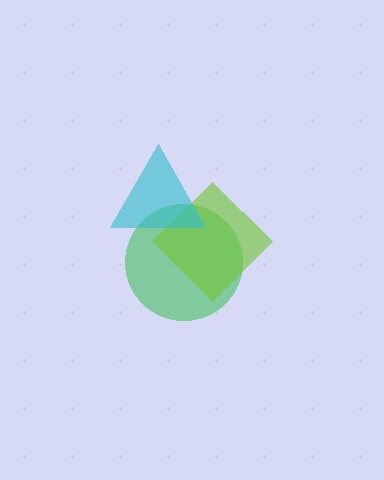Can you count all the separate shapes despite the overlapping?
Yes, there are 3 separate shapes.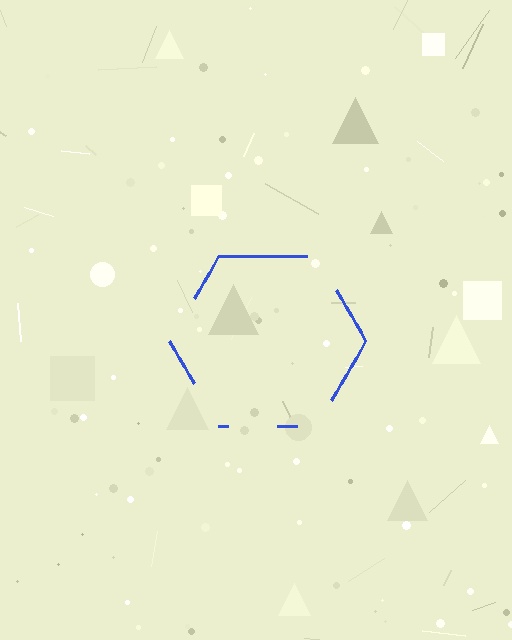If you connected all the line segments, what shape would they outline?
They would outline a hexagon.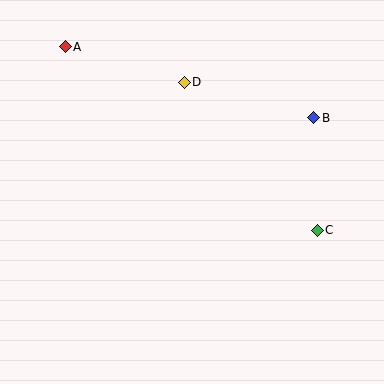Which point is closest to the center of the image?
Point D at (184, 82) is closest to the center.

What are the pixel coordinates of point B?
Point B is at (314, 118).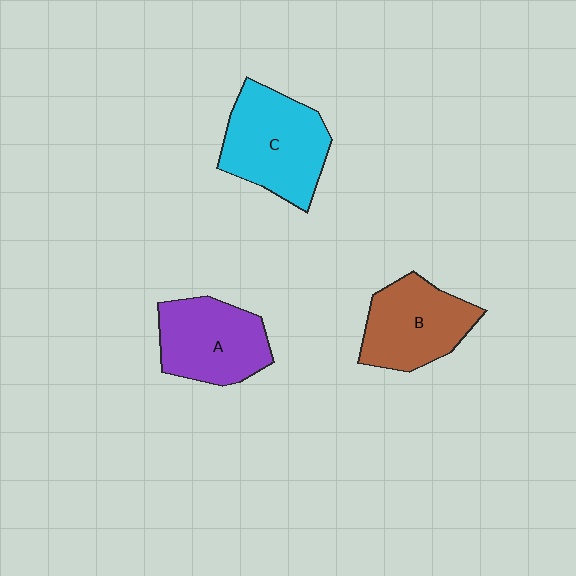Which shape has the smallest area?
Shape B (brown).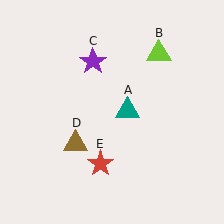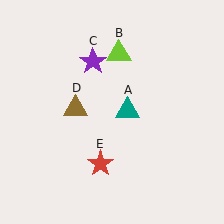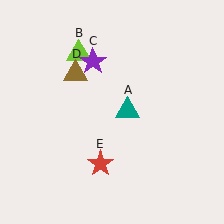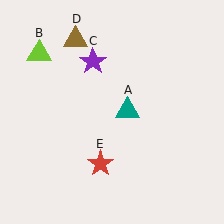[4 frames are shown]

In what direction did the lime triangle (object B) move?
The lime triangle (object B) moved left.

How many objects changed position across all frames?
2 objects changed position: lime triangle (object B), brown triangle (object D).